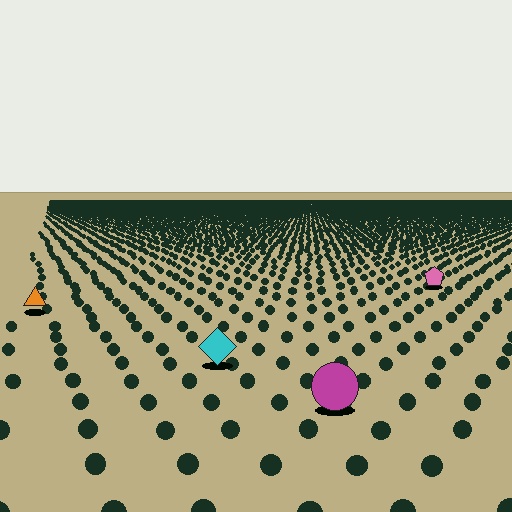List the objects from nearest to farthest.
From nearest to farthest: the magenta circle, the cyan diamond, the orange triangle, the pink pentagon.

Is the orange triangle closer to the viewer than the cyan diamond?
No. The cyan diamond is closer — you can tell from the texture gradient: the ground texture is coarser near it.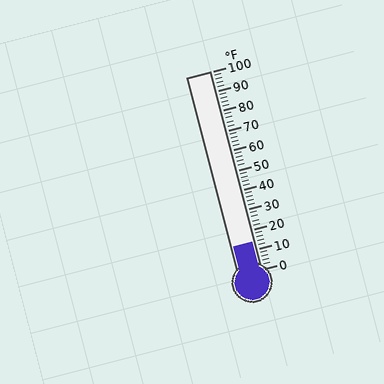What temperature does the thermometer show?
The thermometer shows approximately 14°F.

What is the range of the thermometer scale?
The thermometer scale ranges from 0°F to 100°F.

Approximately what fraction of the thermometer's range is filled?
The thermometer is filled to approximately 15% of its range.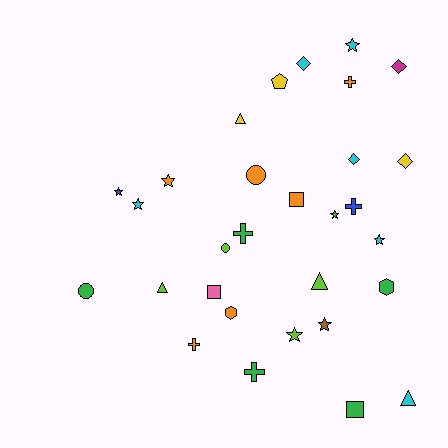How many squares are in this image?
There are 3 squares.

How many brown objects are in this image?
There is 1 brown object.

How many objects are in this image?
There are 30 objects.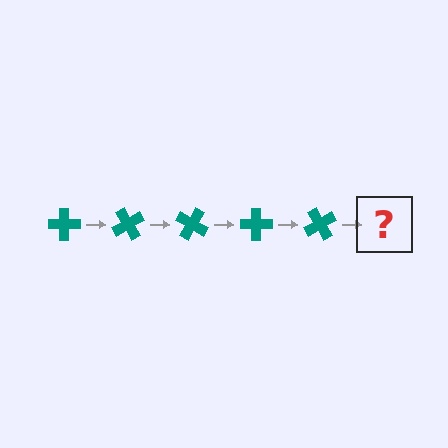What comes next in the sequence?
The next element should be a teal cross rotated 300 degrees.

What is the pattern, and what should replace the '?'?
The pattern is that the cross rotates 60 degrees each step. The '?' should be a teal cross rotated 300 degrees.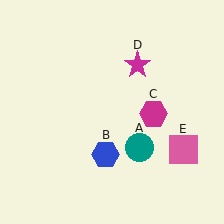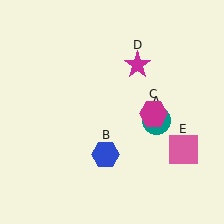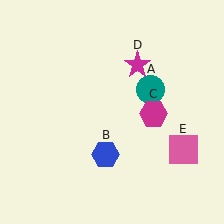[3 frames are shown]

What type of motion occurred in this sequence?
The teal circle (object A) rotated counterclockwise around the center of the scene.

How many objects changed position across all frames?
1 object changed position: teal circle (object A).